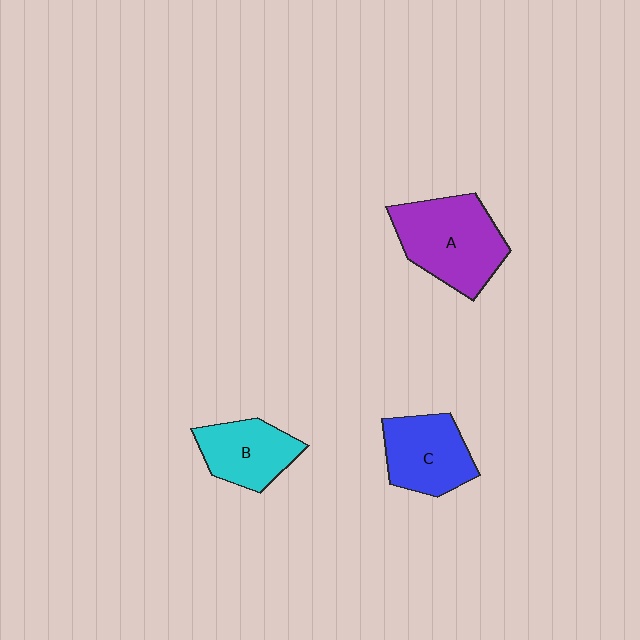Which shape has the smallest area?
Shape B (cyan).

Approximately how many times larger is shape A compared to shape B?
Approximately 1.5 times.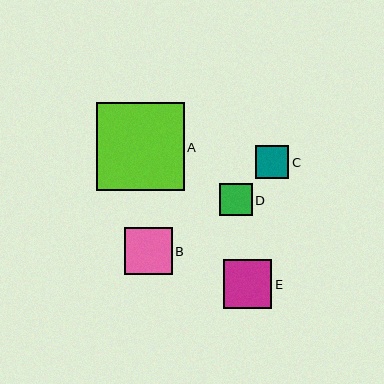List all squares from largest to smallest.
From largest to smallest: A, E, B, C, D.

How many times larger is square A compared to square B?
Square A is approximately 1.9 times the size of square B.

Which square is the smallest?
Square D is the smallest with a size of approximately 33 pixels.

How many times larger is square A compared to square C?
Square A is approximately 2.7 times the size of square C.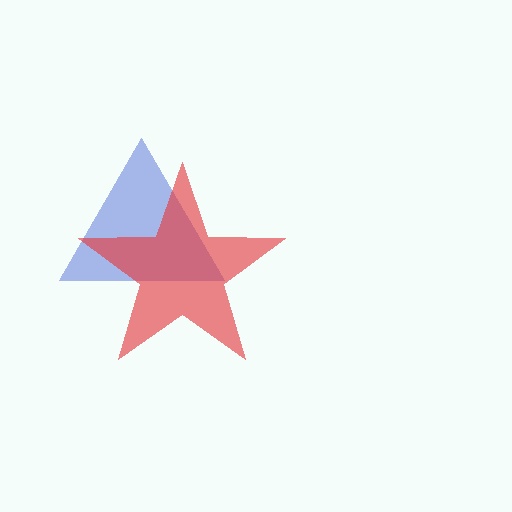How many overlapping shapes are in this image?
There are 2 overlapping shapes in the image.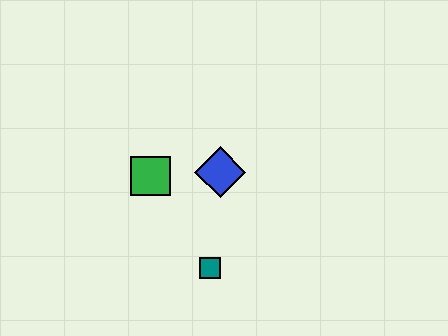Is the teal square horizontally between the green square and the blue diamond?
Yes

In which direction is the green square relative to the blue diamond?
The green square is to the left of the blue diamond.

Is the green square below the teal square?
No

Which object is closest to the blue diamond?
The green square is closest to the blue diamond.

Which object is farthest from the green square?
The teal square is farthest from the green square.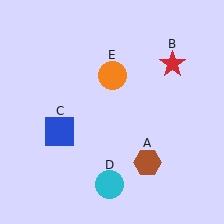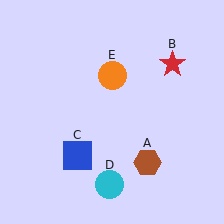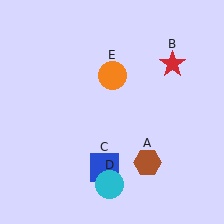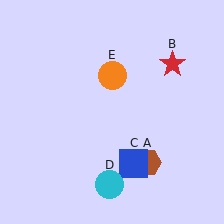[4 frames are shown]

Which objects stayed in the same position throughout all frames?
Brown hexagon (object A) and red star (object B) and cyan circle (object D) and orange circle (object E) remained stationary.